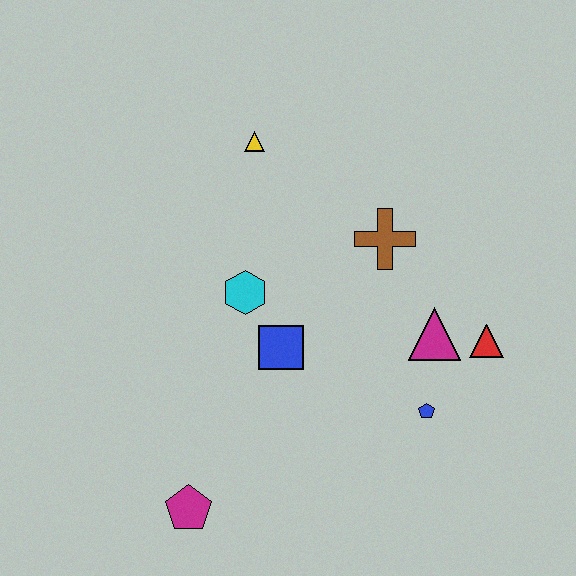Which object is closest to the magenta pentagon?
The blue square is closest to the magenta pentagon.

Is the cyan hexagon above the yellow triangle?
No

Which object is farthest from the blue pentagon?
The yellow triangle is farthest from the blue pentagon.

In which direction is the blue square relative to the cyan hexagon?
The blue square is below the cyan hexagon.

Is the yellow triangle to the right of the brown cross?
No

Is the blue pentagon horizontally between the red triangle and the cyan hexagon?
Yes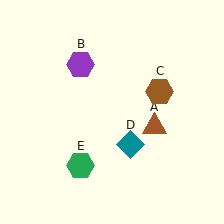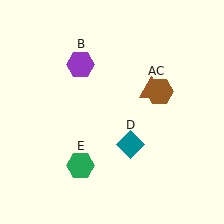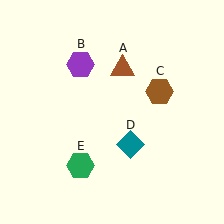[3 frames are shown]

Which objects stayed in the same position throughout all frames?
Purple hexagon (object B) and brown hexagon (object C) and teal diamond (object D) and green hexagon (object E) remained stationary.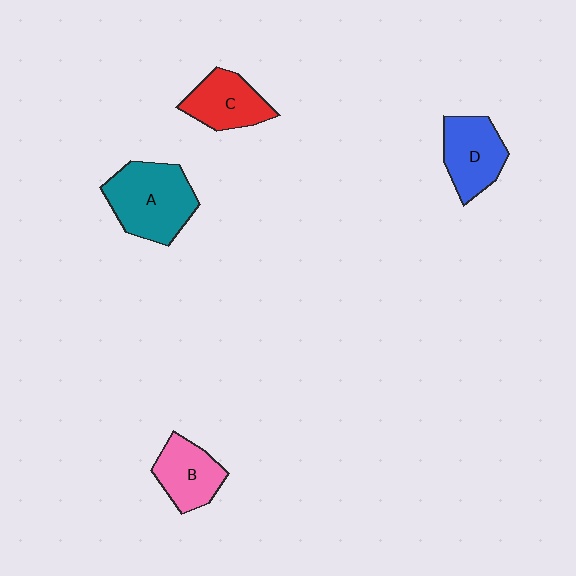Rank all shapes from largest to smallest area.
From largest to smallest: A (teal), D (blue), C (red), B (pink).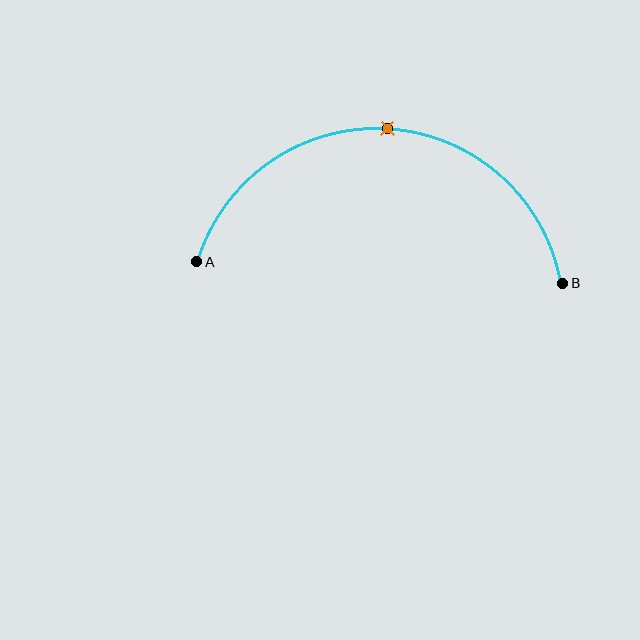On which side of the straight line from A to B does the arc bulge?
The arc bulges above the straight line connecting A and B.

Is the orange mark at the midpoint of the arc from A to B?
Yes. The orange mark lies on the arc at equal arc-length from both A and B — it is the arc midpoint.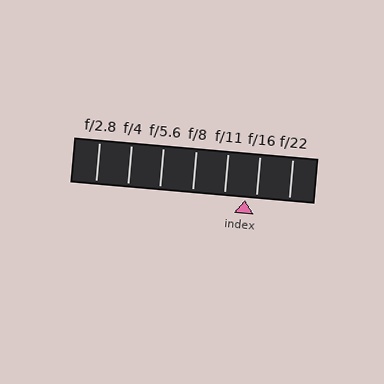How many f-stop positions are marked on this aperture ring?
There are 7 f-stop positions marked.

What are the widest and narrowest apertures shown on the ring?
The widest aperture shown is f/2.8 and the narrowest is f/22.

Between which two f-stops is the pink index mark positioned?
The index mark is between f/11 and f/16.